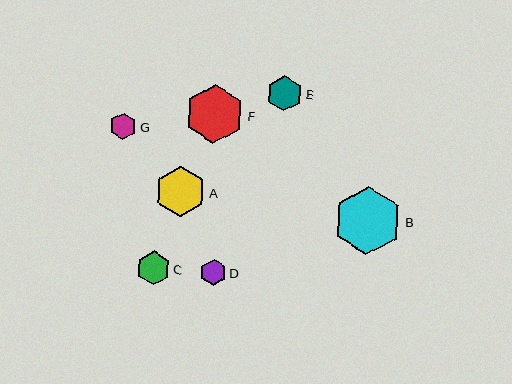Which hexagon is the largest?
Hexagon B is the largest with a size of approximately 68 pixels.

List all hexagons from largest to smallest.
From largest to smallest: B, F, A, E, C, G, D.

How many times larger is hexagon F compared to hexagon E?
Hexagon F is approximately 1.7 times the size of hexagon E.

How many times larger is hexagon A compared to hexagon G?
Hexagon A is approximately 2.0 times the size of hexagon G.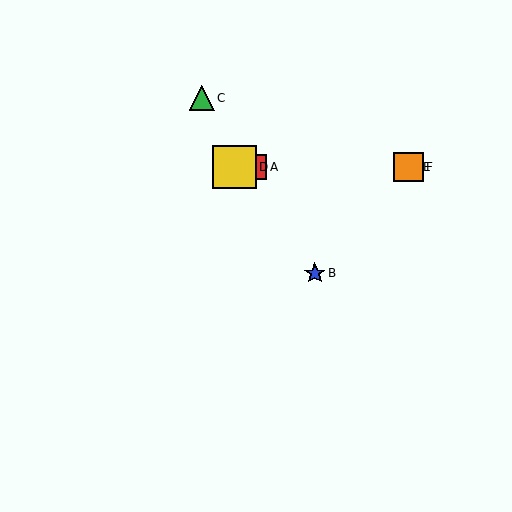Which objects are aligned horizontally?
Objects A, D, E, F are aligned horizontally.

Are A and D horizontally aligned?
Yes, both are at y≈167.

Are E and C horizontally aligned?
No, E is at y≈167 and C is at y≈98.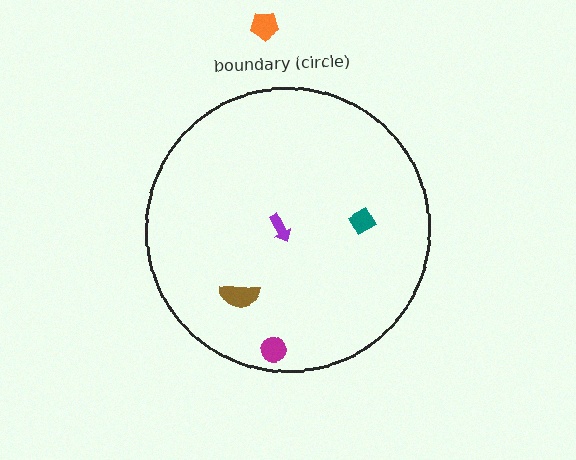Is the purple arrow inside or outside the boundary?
Inside.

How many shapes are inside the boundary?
4 inside, 1 outside.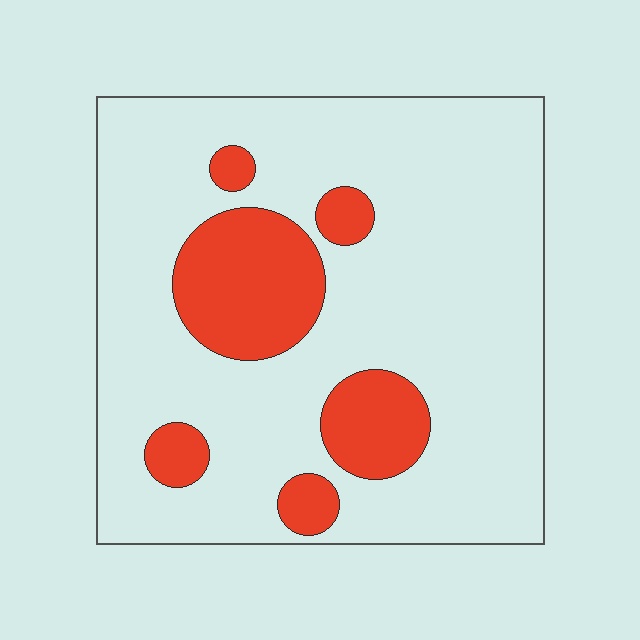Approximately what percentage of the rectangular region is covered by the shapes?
Approximately 20%.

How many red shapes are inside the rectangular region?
6.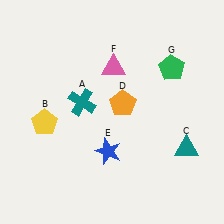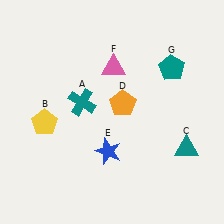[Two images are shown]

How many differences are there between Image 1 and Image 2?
There is 1 difference between the two images.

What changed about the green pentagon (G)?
In Image 1, G is green. In Image 2, it changed to teal.